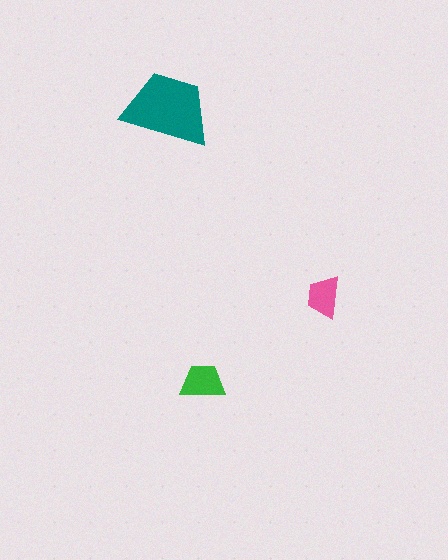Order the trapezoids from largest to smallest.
the teal one, the green one, the pink one.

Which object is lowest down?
The green trapezoid is bottommost.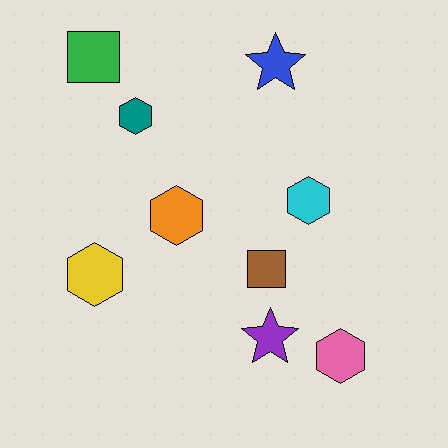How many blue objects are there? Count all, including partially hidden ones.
There is 1 blue object.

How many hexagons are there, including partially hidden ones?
There are 5 hexagons.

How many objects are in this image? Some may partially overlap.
There are 9 objects.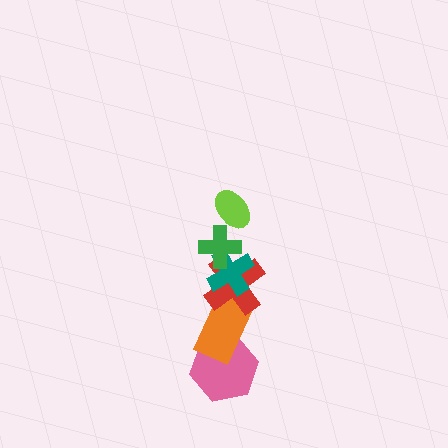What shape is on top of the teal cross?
The green cross is on top of the teal cross.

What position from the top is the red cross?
The red cross is 4th from the top.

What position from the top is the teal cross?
The teal cross is 3rd from the top.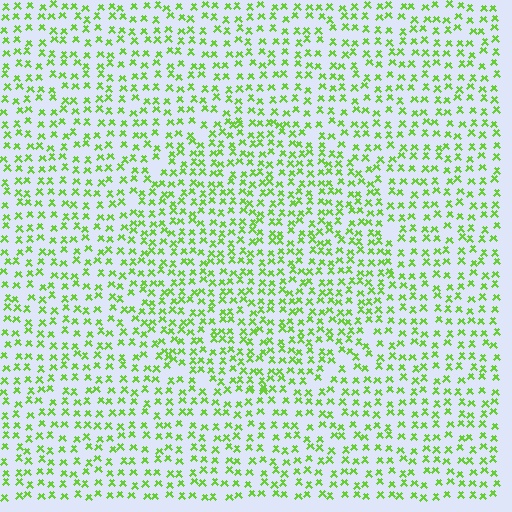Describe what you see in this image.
The image contains small lime elements arranged at two different densities. A circle-shaped region is visible where the elements are more densely packed than the surrounding area.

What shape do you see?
I see a circle.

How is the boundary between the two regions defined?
The boundary is defined by a change in element density (approximately 1.4x ratio). All elements are the same color, size, and shape.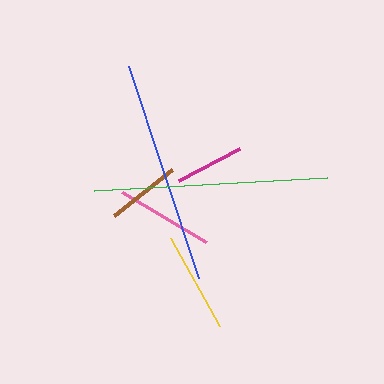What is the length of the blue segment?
The blue segment is approximately 224 pixels long.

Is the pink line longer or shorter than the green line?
The green line is longer than the pink line.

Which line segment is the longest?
The green line is the longest at approximately 233 pixels.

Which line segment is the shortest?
The magenta line is the shortest at approximately 70 pixels.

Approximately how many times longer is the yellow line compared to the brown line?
The yellow line is approximately 1.4 times the length of the brown line.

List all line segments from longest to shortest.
From longest to shortest: green, blue, yellow, pink, brown, magenta.